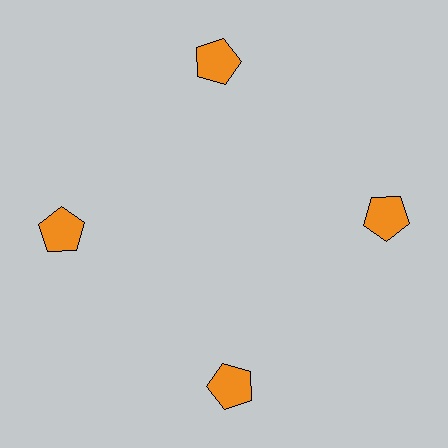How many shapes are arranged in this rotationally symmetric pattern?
There are 4 shapes, arranged in 4 groups of 1.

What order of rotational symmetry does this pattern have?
This pattern has 4-fold rotational symmetry.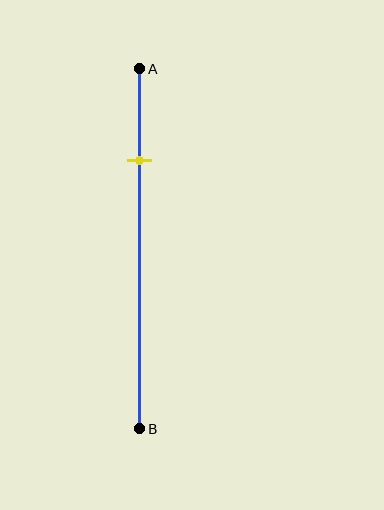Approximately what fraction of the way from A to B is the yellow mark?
The yellow mark is approximately 25% of the way from A to B.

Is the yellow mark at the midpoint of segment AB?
No, the mark is at about 25% from A, not at the 50% midpoint.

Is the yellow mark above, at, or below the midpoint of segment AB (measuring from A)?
The yellow mark is above the midpoint of segment AB.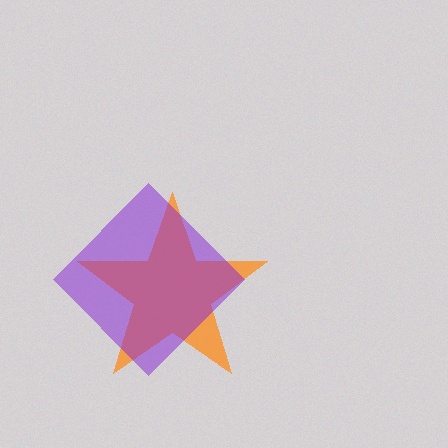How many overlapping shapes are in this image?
There are 2 overlapping shapes in the image.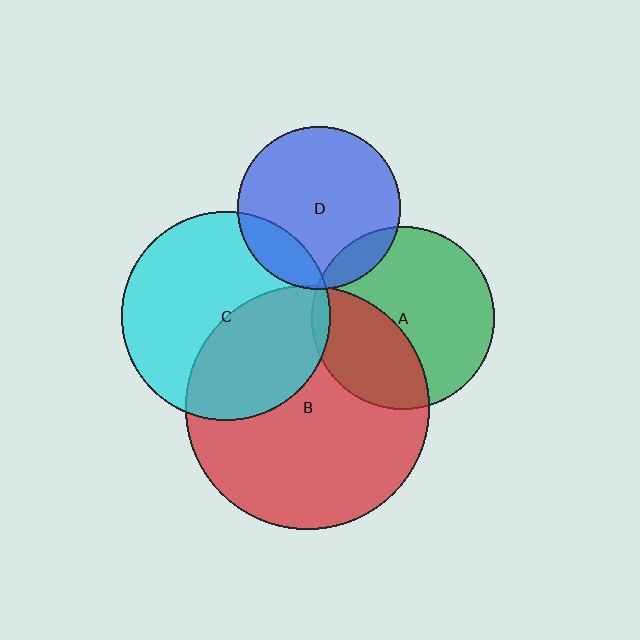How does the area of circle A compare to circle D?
Approximately 1.3 times.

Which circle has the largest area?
Circle B (red).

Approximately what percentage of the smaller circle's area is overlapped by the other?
Approximately 40%.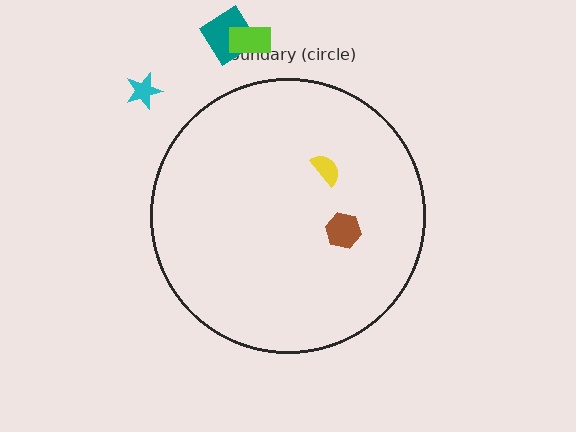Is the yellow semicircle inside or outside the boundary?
Inside.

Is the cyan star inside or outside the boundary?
Outside.